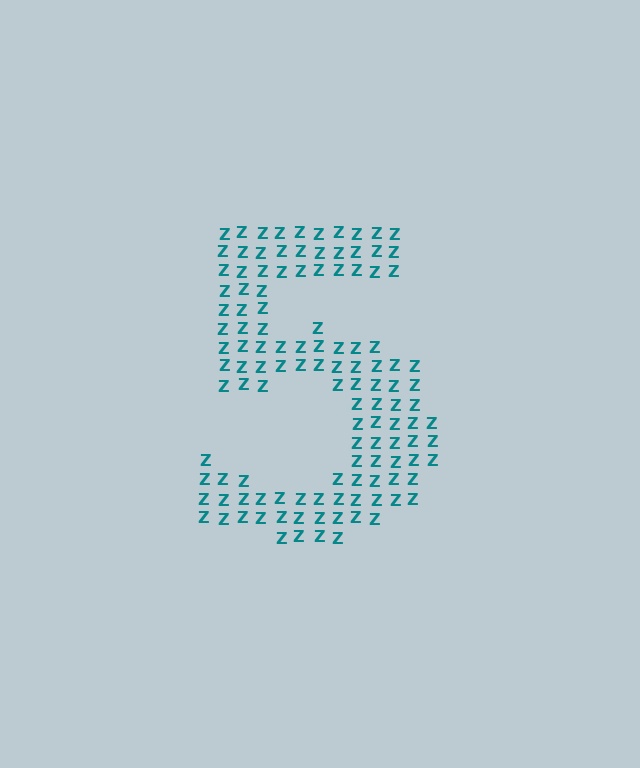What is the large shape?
The large shape is the digit 5.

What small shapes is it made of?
It is made of small letter Z's.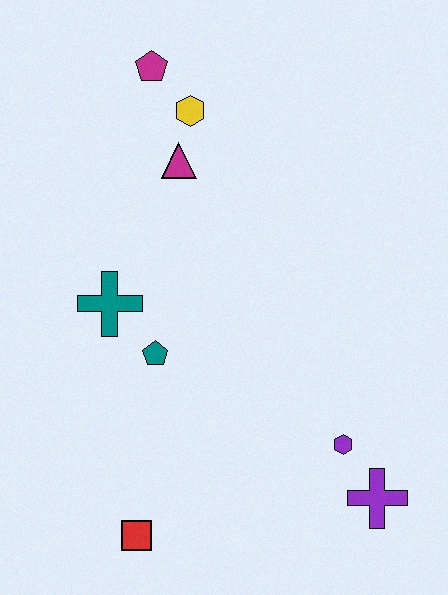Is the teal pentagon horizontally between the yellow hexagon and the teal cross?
Yes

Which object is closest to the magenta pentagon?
The yellow hexagon is closest to the magenta pentagon.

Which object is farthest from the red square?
The magenta pentagon is farthest from the red square.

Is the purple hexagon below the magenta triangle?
Yes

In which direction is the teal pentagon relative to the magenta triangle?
The teal pentagon is below the magenta triangle.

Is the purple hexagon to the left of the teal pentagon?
No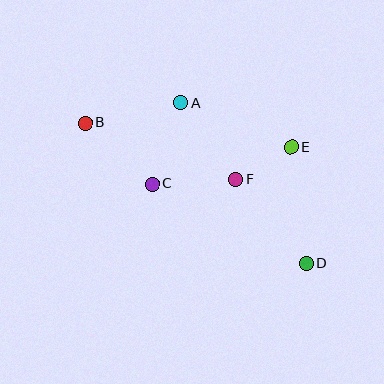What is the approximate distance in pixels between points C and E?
The distance between C and E is approximately 144 pixels.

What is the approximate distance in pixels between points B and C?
The distance between B and C is approximately 90 pixels.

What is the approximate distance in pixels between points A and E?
The distance between A and E is approximately 120 pixels.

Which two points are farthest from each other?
Points B and D are farthest from each other.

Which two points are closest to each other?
Points E and F are closest to each other.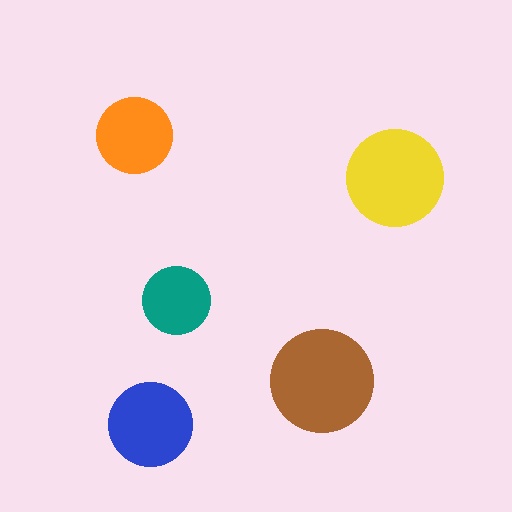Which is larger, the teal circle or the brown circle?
The brown one.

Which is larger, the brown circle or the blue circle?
The brown one.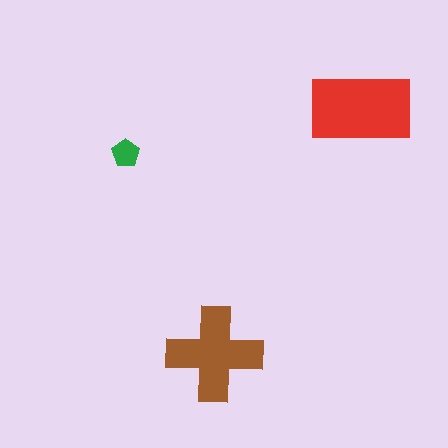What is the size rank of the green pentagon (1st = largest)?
3rd.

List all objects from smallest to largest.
The green pentagon, the brown cross, the red rectangle.